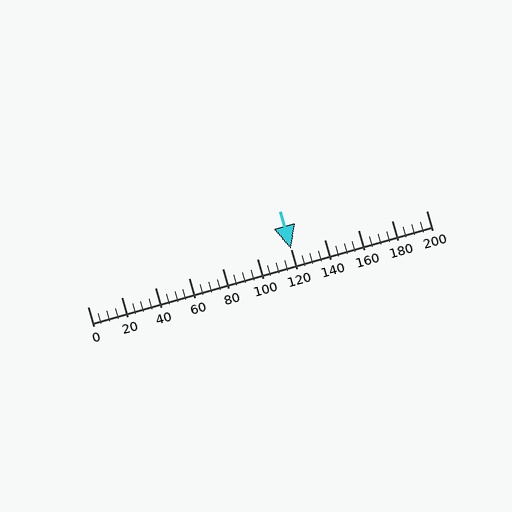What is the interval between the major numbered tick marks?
The major tick marks are spaced 20 units apart.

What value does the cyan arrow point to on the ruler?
The cyan arrow points to approximately 120.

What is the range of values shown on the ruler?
The ruler shows values from 0 to 200.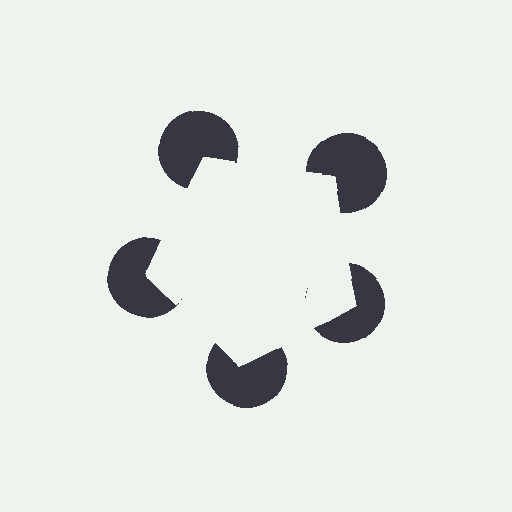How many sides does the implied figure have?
5 sides.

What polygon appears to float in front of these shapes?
An illusory pentagon — its edges are inferred from the aligned wedge cuts in the pac-man discs, not physically drawn.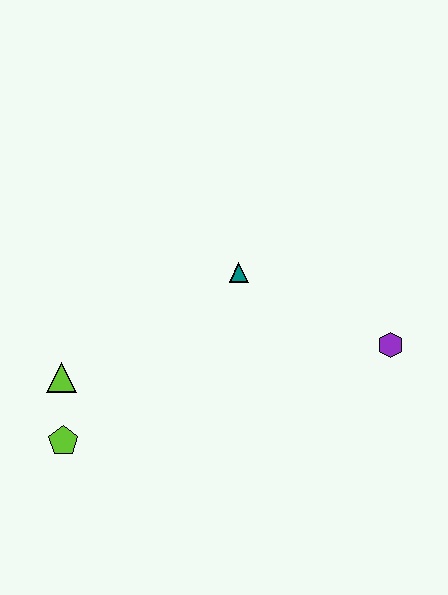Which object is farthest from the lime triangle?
The purple hexagon is farthest from the lime triangle.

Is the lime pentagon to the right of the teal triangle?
No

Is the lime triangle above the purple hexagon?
No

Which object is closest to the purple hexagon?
The teal triangle is closest to the purple hexagon.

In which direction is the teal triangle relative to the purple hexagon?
The teal triangle is to the left of the purple hexagon.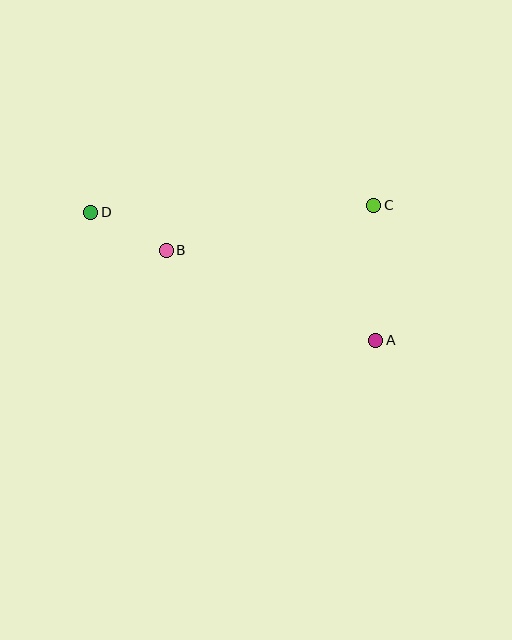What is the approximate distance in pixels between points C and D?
The distance between C and D is approximately 283 pixels.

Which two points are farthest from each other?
Points A and D are farthest from each other.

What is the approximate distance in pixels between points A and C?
The distance between A and C is approximately 135 pixels.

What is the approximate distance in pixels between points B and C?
The distance between B and C is approximately 212 pixels.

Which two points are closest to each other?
Points B and D are closest to each other.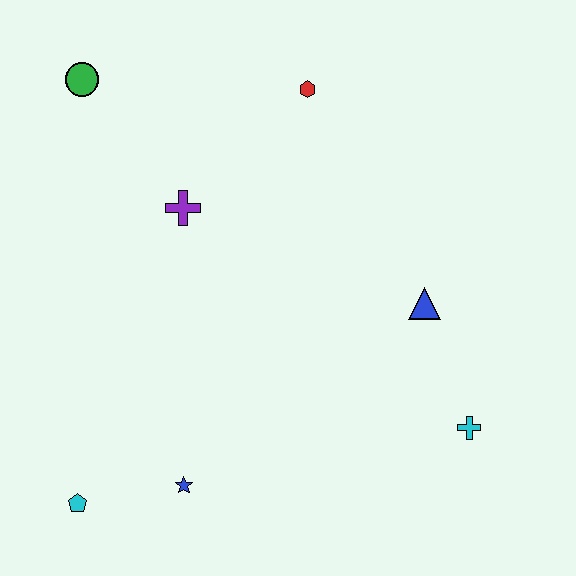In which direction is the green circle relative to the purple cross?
The green circle is above the purple cross.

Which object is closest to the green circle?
The purple cross is closest to the green circle.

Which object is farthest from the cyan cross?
The green circle is farthest from the cyan cross.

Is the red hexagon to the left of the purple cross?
No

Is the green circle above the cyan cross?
Yes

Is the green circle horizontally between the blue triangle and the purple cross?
No